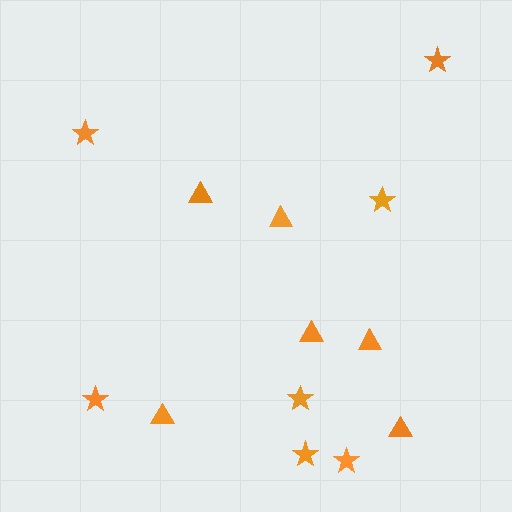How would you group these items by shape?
There are 2 groups: one group of triangles (6) and one group of stars (7).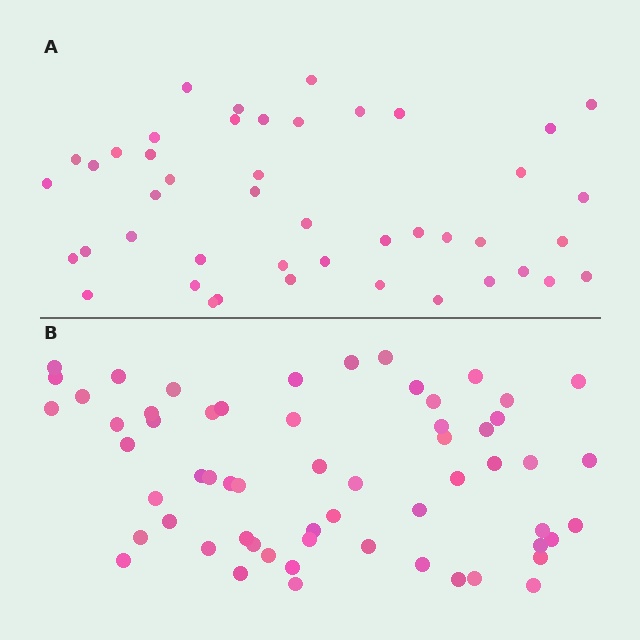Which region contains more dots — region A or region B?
Region B (the bottom region) has more dots.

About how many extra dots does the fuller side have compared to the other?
Region B has approximately 15 more dots than region A.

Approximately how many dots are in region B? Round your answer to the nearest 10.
About 60 dots.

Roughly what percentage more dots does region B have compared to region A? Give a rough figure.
About 35% more.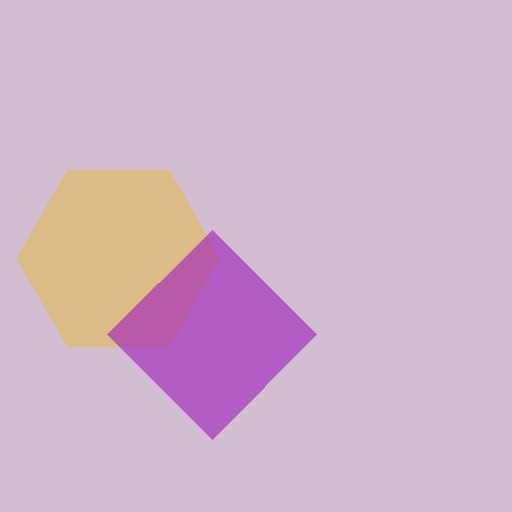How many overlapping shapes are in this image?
There are 2 overlapping shapes in the image.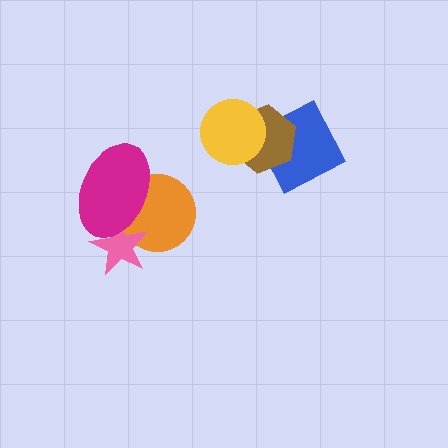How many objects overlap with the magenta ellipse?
2 objects overlap with the magenta ellipse.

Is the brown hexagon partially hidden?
Yes, it is partially covered by another shape.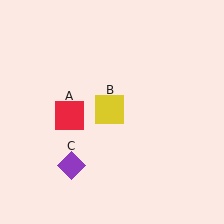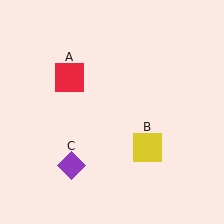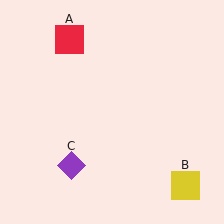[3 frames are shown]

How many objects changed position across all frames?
2 objects changed position: red square (object A), yellow square (object B).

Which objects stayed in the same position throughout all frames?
Purple diamond (object C) remained stationary.